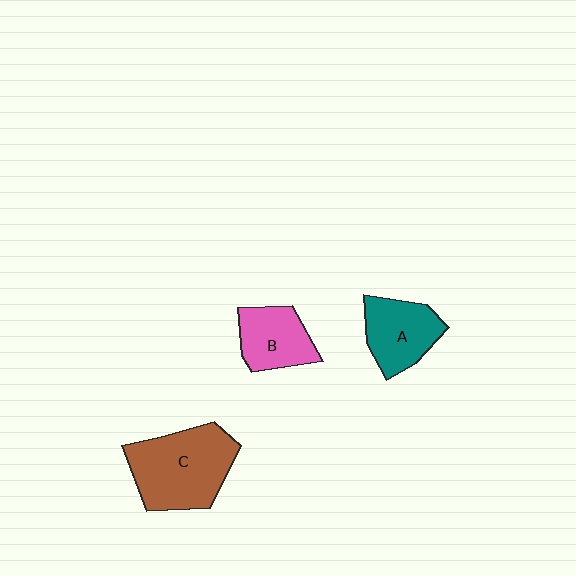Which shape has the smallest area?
Shape B (pink).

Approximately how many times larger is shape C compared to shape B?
Approximately 1.7 times.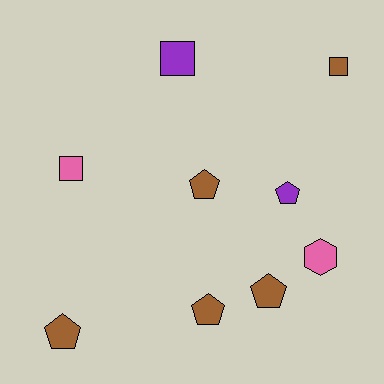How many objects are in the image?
There are 9 objects.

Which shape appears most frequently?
Pentagon, with 5 objects.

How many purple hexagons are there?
There are no purple hexagons.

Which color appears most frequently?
Brown, with 5 objects.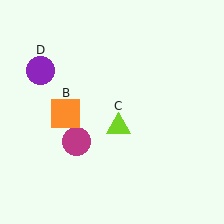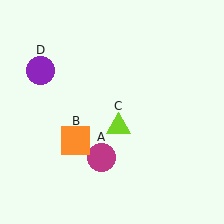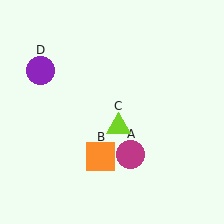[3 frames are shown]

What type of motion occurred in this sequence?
The magenta circle (object A), orange square (object B) rotated counterclockwise around the center of the scene.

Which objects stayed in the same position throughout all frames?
Lime triangle (object C) and purple circle (object D) remained stationary.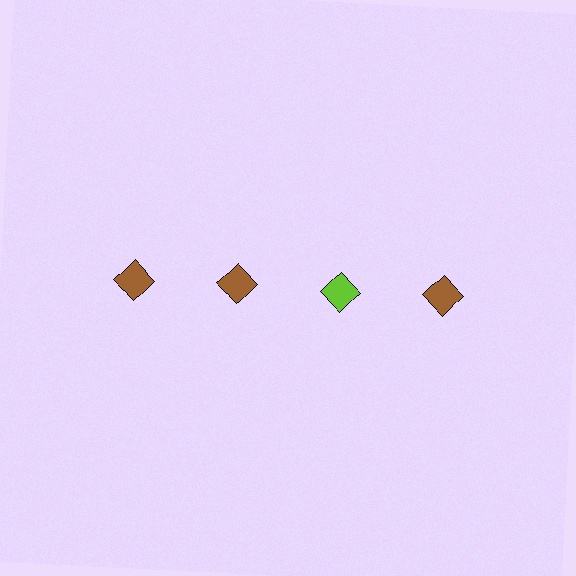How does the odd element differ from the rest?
It has a different color: lime instead of brown.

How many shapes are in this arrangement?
There are 4 shapes arranged in a grid pattern.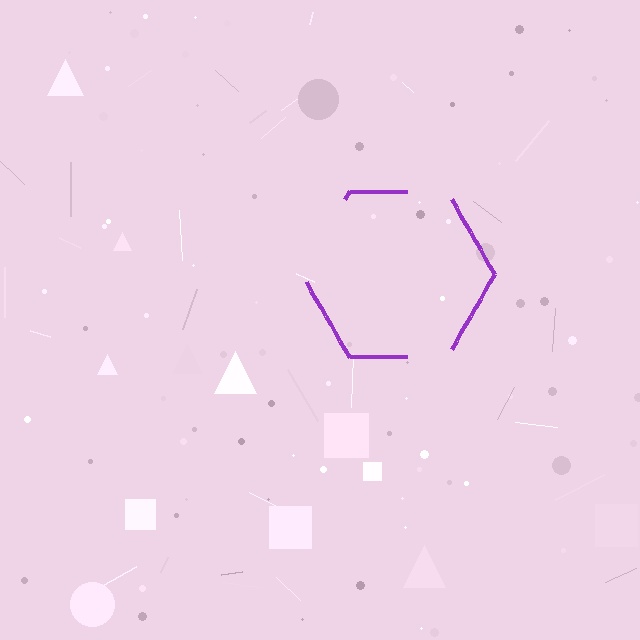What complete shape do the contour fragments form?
The contour fragments form a hexagon.